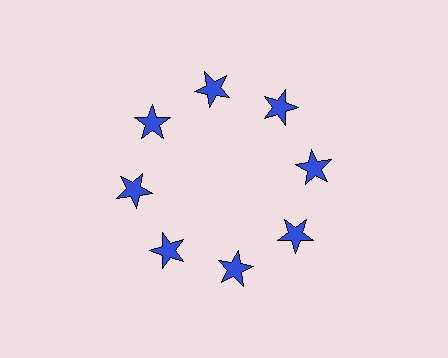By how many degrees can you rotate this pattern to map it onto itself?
The pattern maps onto itself every 45 degrees of rotation.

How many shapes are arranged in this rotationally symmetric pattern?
There are 8 shapes, arranged in 8 groups of 1.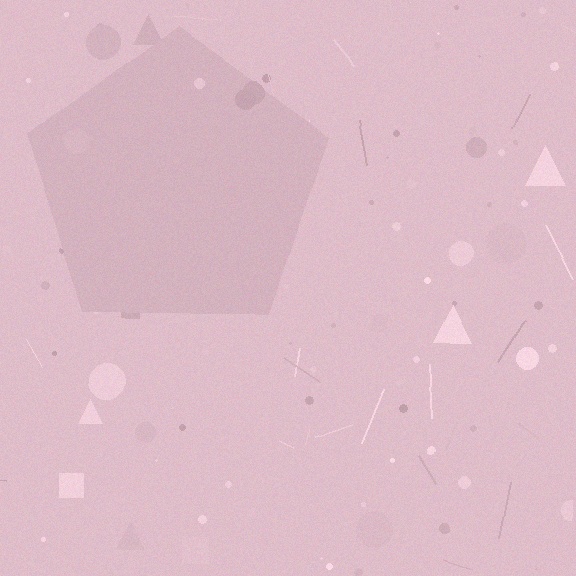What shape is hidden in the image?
A pentagon is hidden in the image.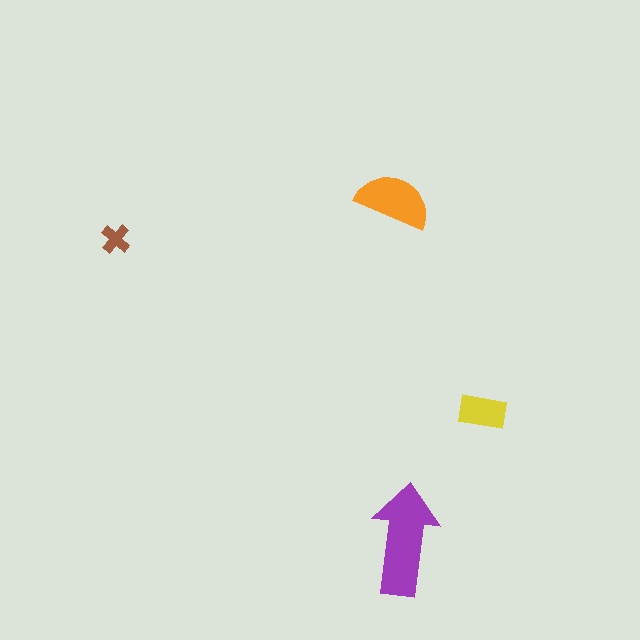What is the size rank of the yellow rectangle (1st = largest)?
3rd.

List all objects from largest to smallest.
The purple arrow, the orange semicircle, the yellow rectangle, the brown cross.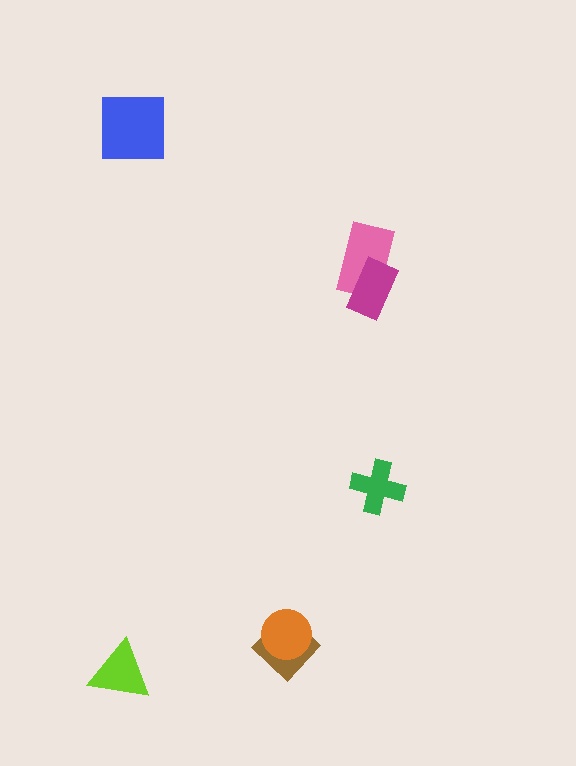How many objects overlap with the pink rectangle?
1 object overlaps with the pink rectangle.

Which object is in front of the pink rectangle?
The magenta rectangle is in front of the pink rectangle.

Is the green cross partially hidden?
No, no other shape covers it.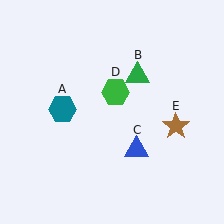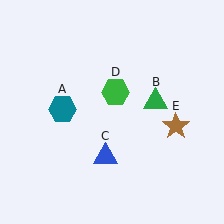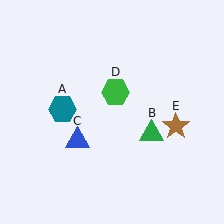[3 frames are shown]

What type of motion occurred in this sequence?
The green triangle (object B), blue triangle (object C) rotated clockwise around the center of the scene.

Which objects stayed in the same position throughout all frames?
Teal hexagon (object A) and green hexagon (object D) and brown star (object E) remained stationary.